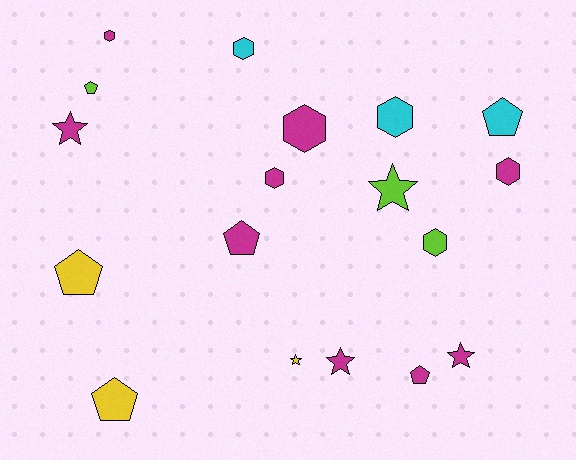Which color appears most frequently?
Magenta, with 9 objects.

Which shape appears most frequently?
Hexagon, with 7 objects.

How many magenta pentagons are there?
There are 2 magenta pentagons.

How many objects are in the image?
There are 18 objects.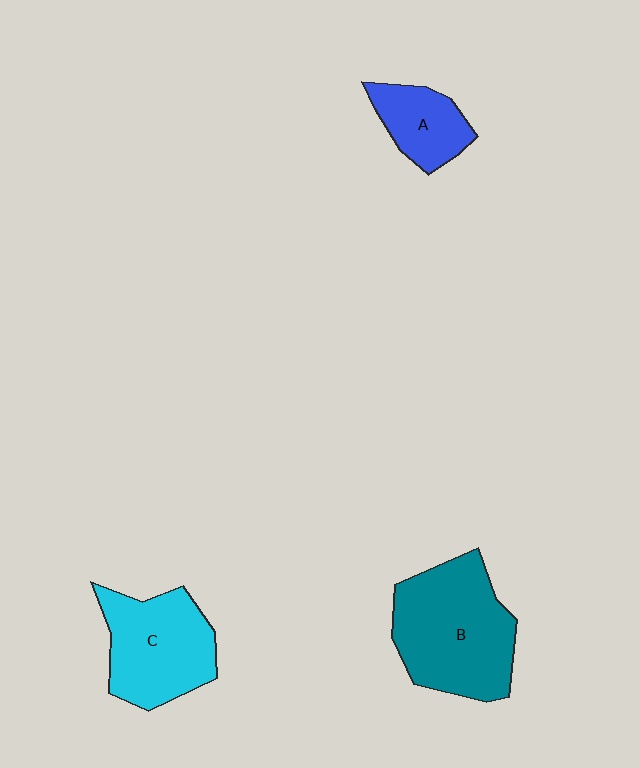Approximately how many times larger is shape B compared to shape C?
Approximately 1.3 times.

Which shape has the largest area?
Shape B (teal).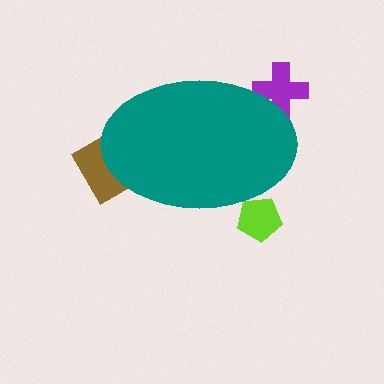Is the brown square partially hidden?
Yes, the brown square is partially hidden behind the teal ellipse.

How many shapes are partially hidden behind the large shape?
3 shapes are partially hidden.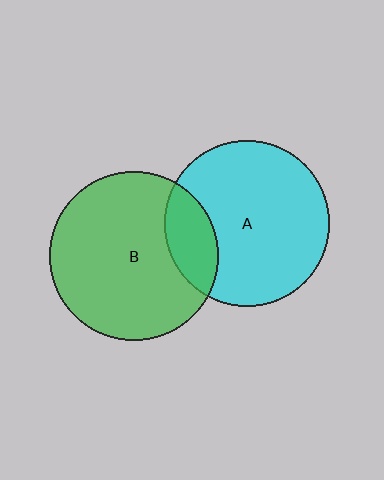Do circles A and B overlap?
Yes.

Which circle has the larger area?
Circle B (green).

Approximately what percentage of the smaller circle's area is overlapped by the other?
Approximately 20%.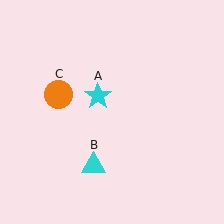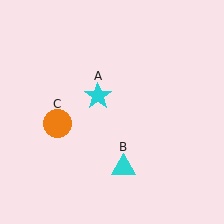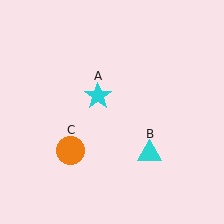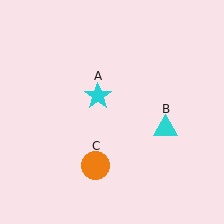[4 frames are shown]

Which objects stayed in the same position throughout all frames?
Cyan star (object A) remained stationary.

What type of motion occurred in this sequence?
The cyan triangle (object B), orange circle (object C) rotated counterclockwise around the center of the scene.